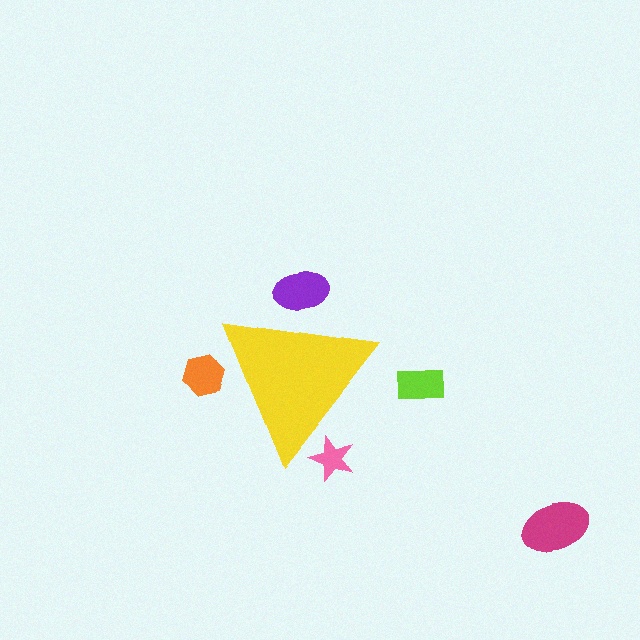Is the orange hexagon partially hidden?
Yes, the orange hexagon is partially hidden behind the yellow triangle.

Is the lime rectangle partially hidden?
No, the lime rectangle is fully visible.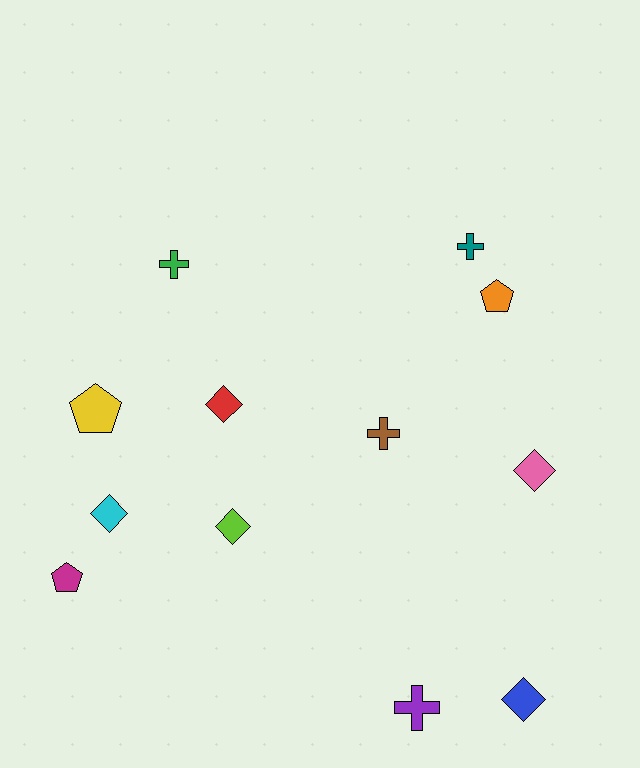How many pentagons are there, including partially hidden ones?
There are 3 pentagons.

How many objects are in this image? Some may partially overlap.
There are 12 objects.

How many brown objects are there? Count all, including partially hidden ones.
There is 1 brown object.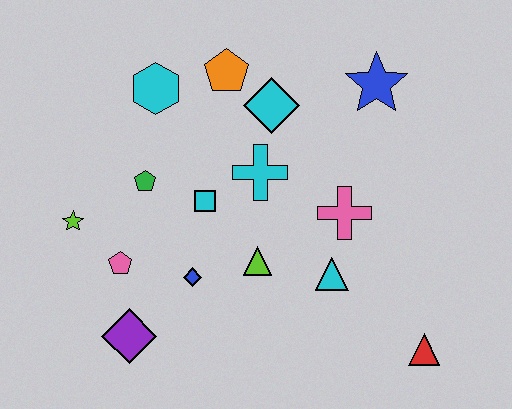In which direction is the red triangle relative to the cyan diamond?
The red triangle is below the cyan diamond.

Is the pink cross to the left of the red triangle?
Yes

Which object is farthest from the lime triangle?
The blue star is farthest from the lime triangle.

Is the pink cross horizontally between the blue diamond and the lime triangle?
No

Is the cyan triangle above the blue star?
No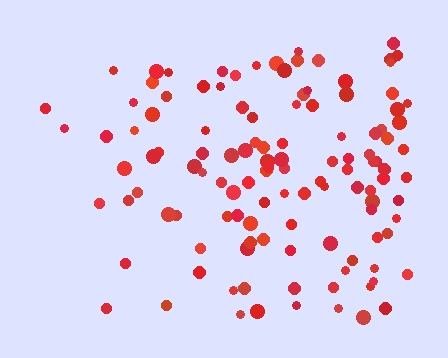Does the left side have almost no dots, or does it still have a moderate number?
Still a moderate number, just noticeably fewer than the right.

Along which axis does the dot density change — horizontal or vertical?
Horizontal.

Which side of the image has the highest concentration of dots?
The right.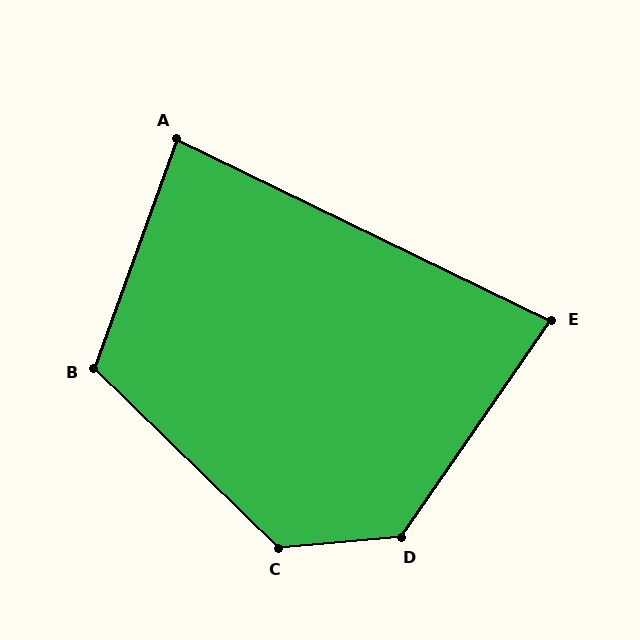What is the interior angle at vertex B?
Approximately 114 degrees (obtuse).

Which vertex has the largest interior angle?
C, at approximately 131 degrees.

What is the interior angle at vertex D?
Approximately 130 degrees (obtuse).